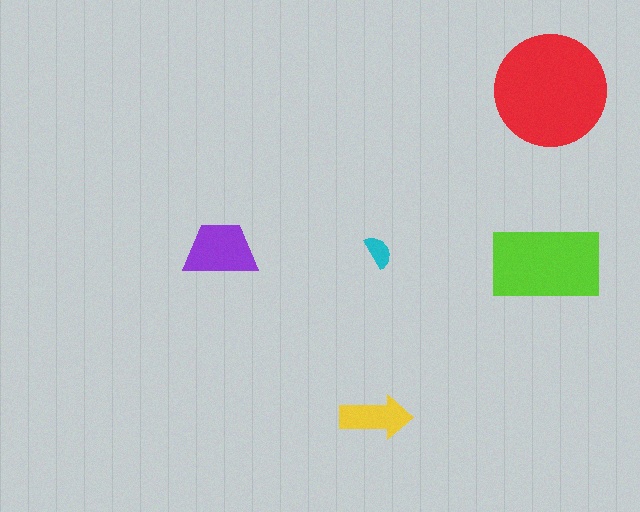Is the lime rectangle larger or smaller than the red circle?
Smaller.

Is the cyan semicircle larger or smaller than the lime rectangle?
Smaller.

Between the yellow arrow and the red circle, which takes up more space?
The red circle.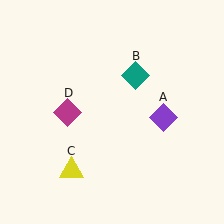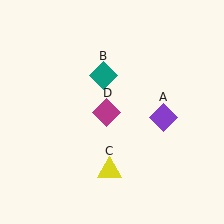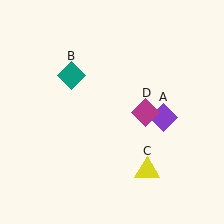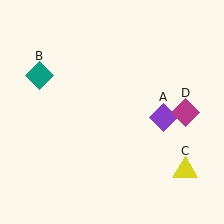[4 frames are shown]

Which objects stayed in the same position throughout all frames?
Purple diamond (object A) remained stationary.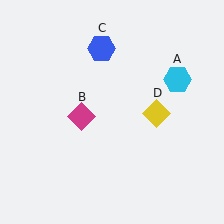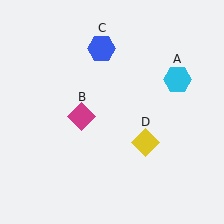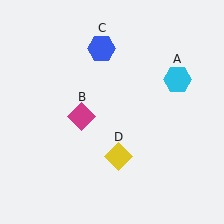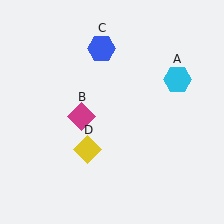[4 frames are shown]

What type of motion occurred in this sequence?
The yellow diamond (object D) rotated clockwise around the center of the scene.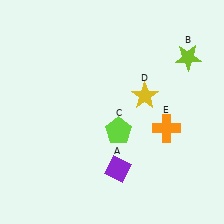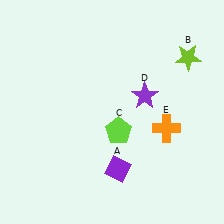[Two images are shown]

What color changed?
The star (D) changed from yellow in Image 1 to purple in Image 2.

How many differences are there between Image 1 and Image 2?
There is 1 difference between the two images.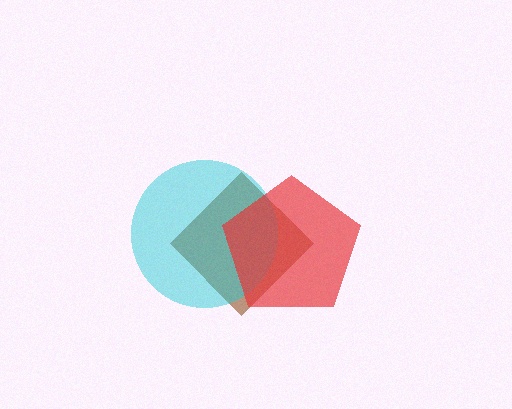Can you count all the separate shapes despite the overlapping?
Yes, there are 3 separate shapes.